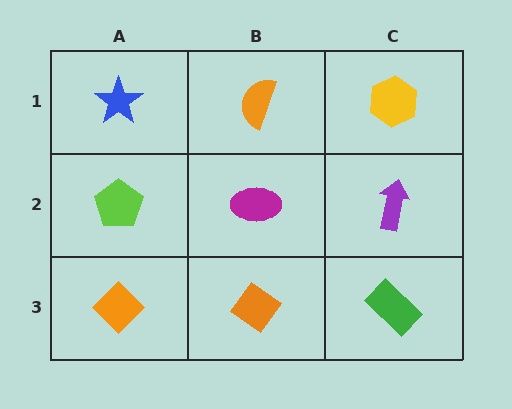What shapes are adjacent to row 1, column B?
A magenta ellipse (row 2, column B), a blue star (row 1, column A), a yellow hexagon (row 1, column C).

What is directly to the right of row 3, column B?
A green rectangle.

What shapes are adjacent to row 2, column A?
A blue star (row 1, column A), an orange diamond (row 3, column A), a magenta ellipse (row 2, column B).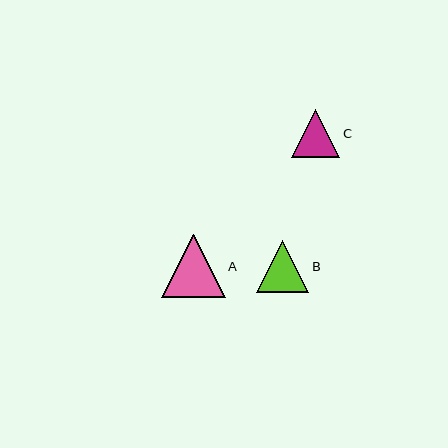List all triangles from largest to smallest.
From largest to smallest: A, B, C.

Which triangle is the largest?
Triangle A is the largest with a size of approximately 63 pixels.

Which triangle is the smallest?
Triangle C is the smallest with a size of approximately 48 pixels.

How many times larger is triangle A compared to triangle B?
Triangle A is approximately 1.2 times the size of triangle B.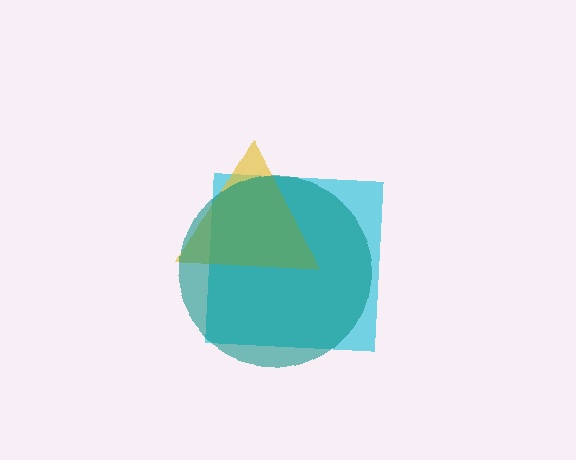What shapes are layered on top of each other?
The layered shapes are: a cyan square, a yellow triangle, a teal circle.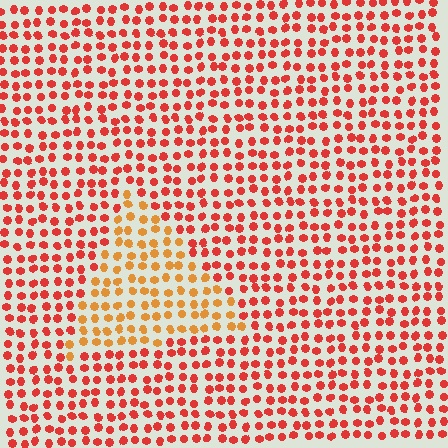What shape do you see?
I see a triangle.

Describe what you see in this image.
The image is filled with small red elements in a uniform arrangement. A triangle-shaped region is visible where the elements are tinted to a slightly different hue, forming a subtle color boundary.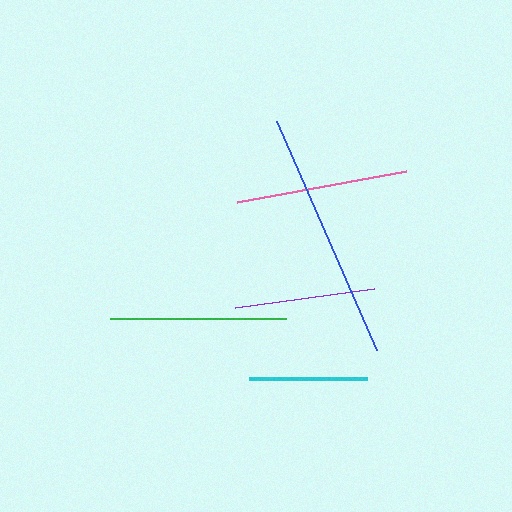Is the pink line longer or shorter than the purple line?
The pink line is longer than the purple line.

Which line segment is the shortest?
The cyan line is the shortest at approximately 118 pixels.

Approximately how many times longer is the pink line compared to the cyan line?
The pink line is approximately 1.4 times the length of the cyan line.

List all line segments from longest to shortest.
From longest to shortest: blue, green, pink, purple, cyan.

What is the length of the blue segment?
The blue segment is approximately 250 pixels long.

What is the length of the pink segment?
The pink segment is approximately 171 pixels long.